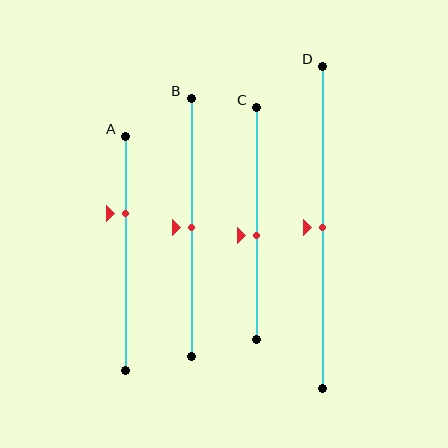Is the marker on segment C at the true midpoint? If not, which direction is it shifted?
No, the marker on segment C is shifted downward by about 5% of the segment length.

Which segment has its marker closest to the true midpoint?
Segment B has its marker closest to the true midpoint.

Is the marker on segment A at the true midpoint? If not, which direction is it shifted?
No, the marker on segment A is shifted upward by about 17% of the segment length.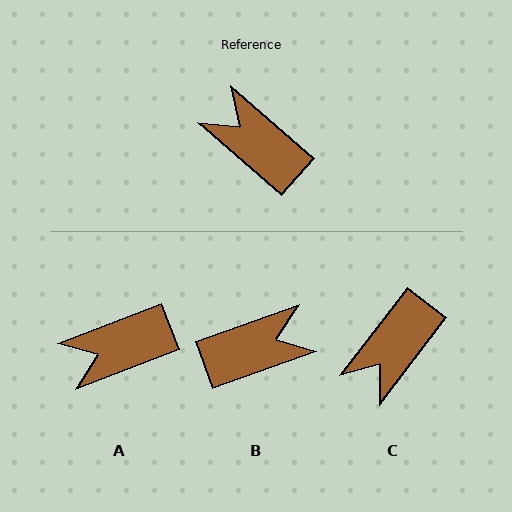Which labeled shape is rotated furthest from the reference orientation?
B, about 119 degrees away.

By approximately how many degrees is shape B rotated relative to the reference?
Approximately 119 degrees clockwise.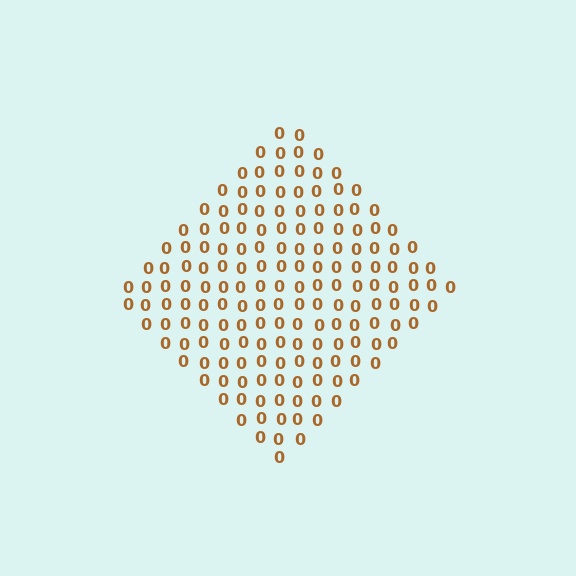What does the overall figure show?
The overall figure shows a diamond.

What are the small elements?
The small elements are digit 0's.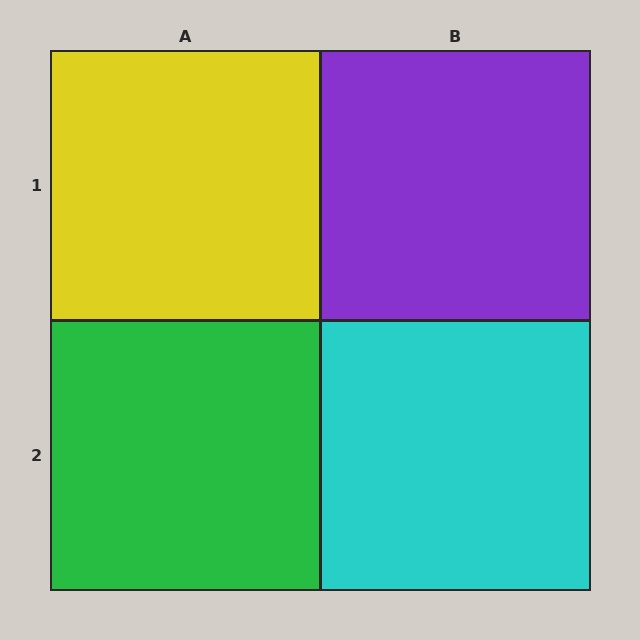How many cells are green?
1 cell is green.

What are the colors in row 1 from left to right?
Yellow, purple.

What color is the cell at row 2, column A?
Green.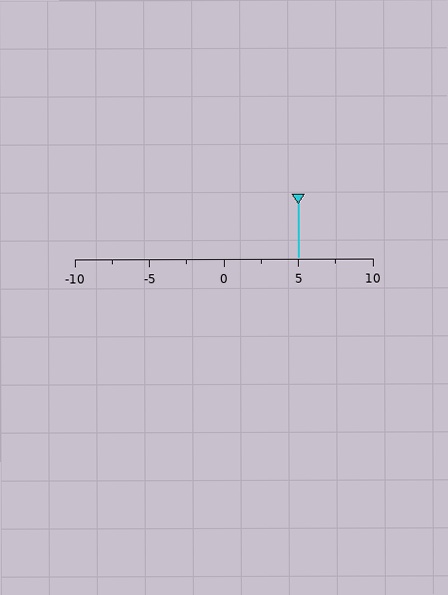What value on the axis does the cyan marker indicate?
The marker indicates approximately 5.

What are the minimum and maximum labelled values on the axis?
The axis runs from -10 to 10.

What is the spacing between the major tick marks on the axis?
The major ticks are spaced 5 apart.